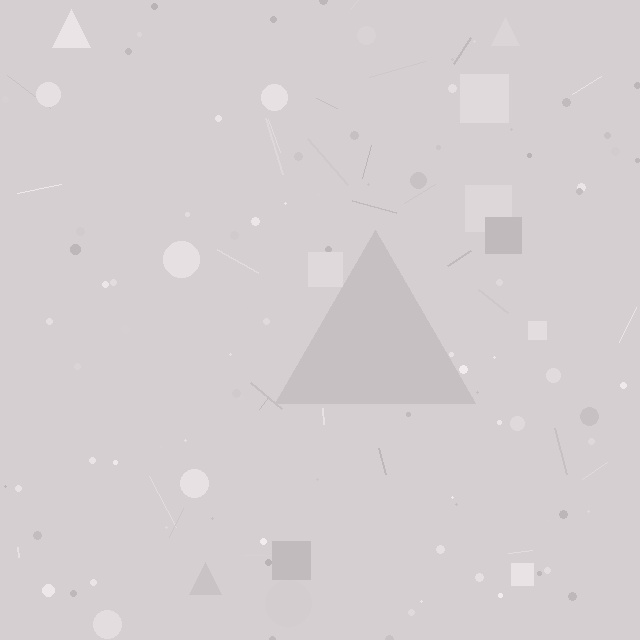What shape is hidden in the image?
A triangle is hidden in the image.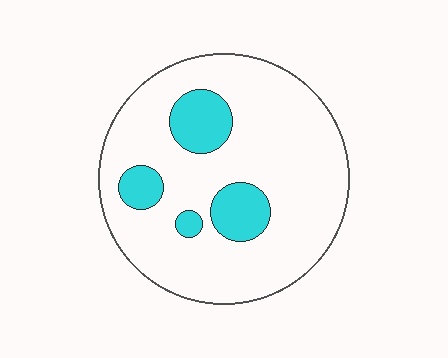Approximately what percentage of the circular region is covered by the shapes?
Approximately 15%.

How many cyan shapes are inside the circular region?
4.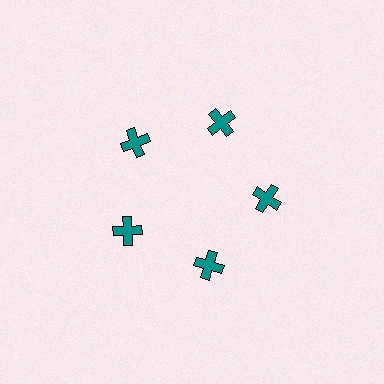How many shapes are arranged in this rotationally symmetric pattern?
There are 5 shapes, arranged in 5 groups of 1.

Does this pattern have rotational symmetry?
Yes, this pattern has 5-fold rotational symmetry. It looks the same after rotating 72 degrees around the center.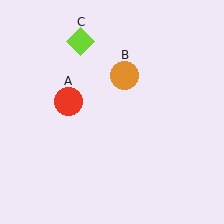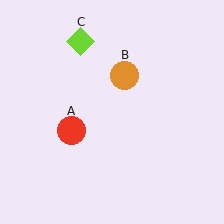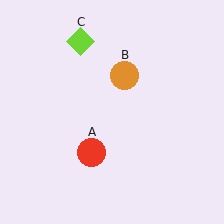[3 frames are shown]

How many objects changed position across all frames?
1 object changed position: red circle (object A).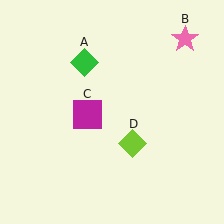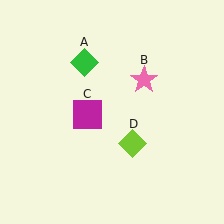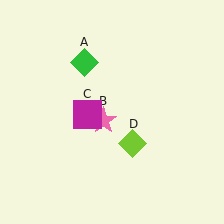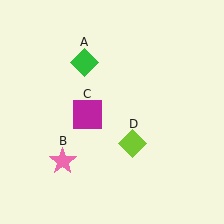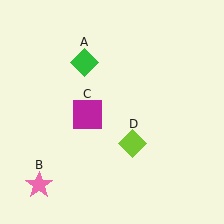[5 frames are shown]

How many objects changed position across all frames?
1 object changed position: pink star (object B).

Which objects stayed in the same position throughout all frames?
Green diamond (object A) and magenta square (object C) and lime diamond (object D) remained stationary.